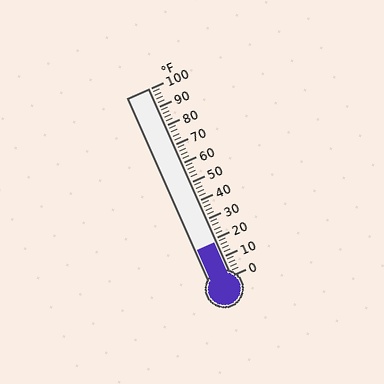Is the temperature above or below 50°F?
The temperature is below 50°F.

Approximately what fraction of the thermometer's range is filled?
The thermometer is filled to approximately 20% of its range.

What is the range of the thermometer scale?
The thermometer scale ranges from 0°F to 100°F.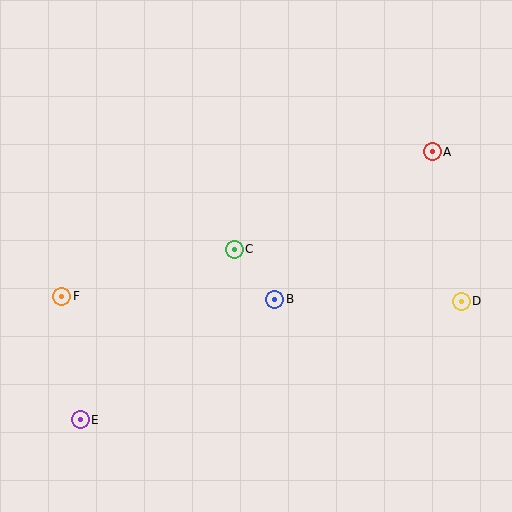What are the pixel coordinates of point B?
Point B is at (275, 299).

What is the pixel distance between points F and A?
The distance between F and A is 398 pixels.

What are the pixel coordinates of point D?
Point D is at (461, 301).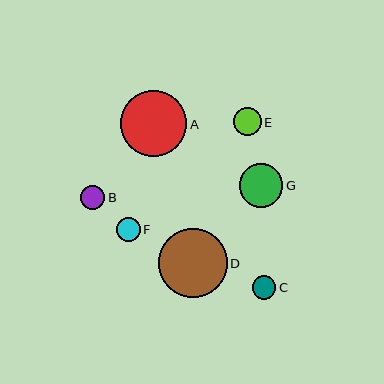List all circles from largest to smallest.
From largest to smallest: D, A, G, E, B, F, C.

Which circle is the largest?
Circle D is the largest with a size of approximately 69 pixels.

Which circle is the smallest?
Circle C is the smallest with a size of approximately 23 pixels.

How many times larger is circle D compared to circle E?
Circle D is approximately 2.5 times the size of circle E.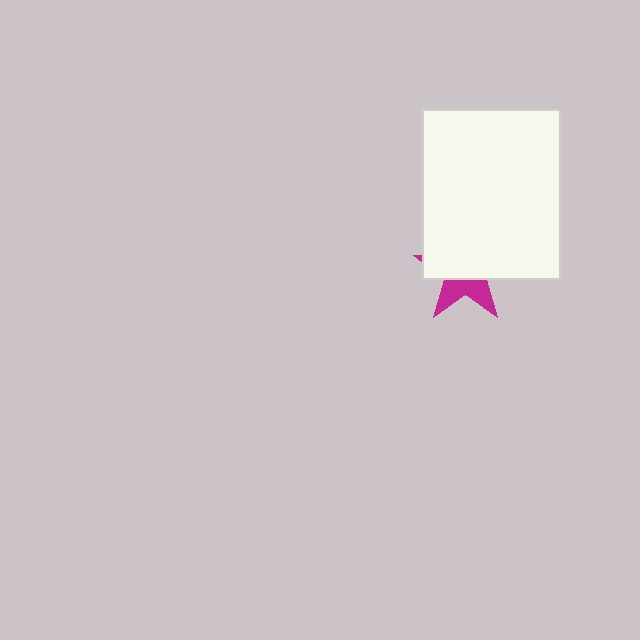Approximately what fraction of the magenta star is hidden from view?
Roughly 63% of the magenta star is hidden behind the white rectangle.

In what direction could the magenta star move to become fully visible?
The magenta star could move down. That would shift it out from behind the white rectangle entirely.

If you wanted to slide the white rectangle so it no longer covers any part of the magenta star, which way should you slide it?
Slide it up — that is the most direct way to separate the two shapes.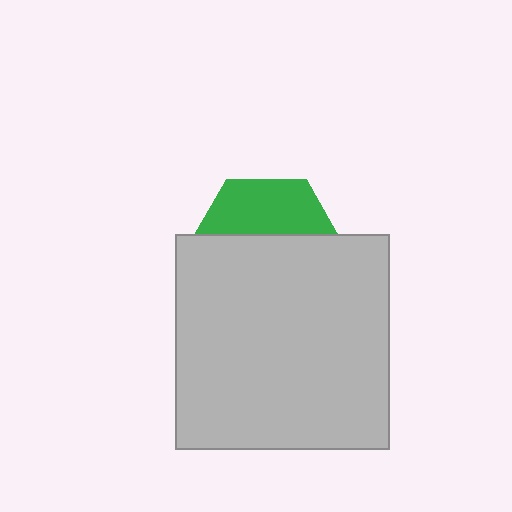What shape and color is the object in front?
The object in front is a light gray square.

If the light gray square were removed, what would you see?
You would see the complete green hexagon.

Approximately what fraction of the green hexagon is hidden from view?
Roughly 64% of the green hexagon is hidden behind the light gray square.